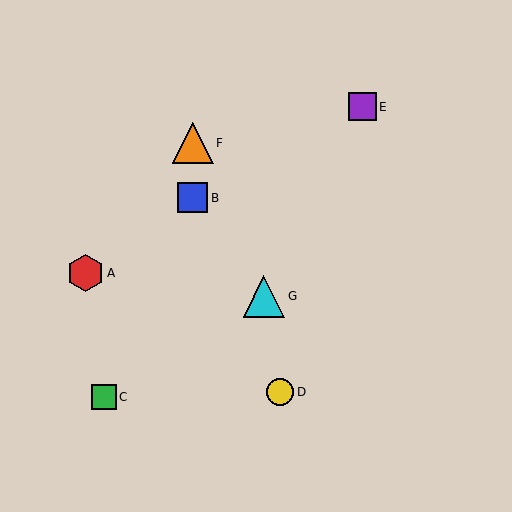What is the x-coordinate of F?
Object F is at x≈193.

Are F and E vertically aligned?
No, F is at x≈193 and E is at x≈363.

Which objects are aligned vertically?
Objects B, F are aligned vertically.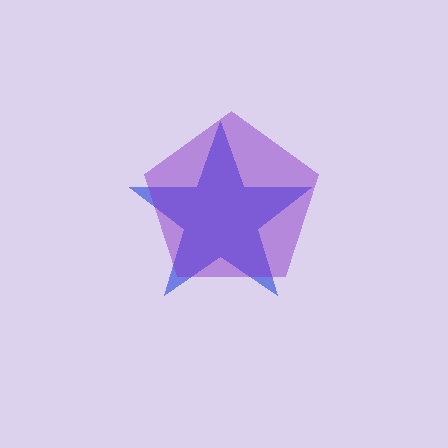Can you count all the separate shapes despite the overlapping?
Yes, there are 2 separate shapes.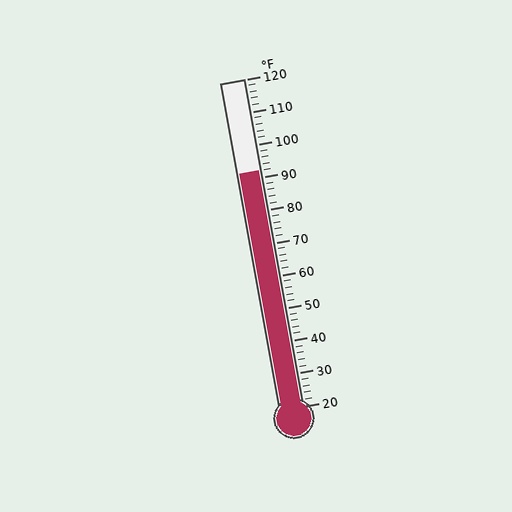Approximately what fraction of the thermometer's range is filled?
The thermometer is filled to approximately 70% of its range.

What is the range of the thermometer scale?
The thermometer scale ranges from 20°F to 120°F.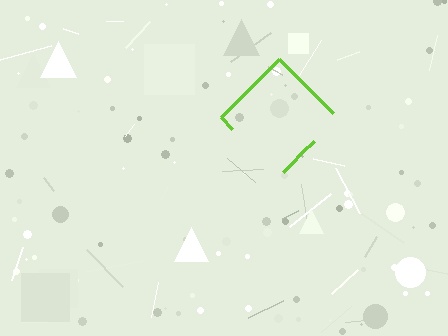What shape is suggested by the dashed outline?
The dashed outline suggests a diamond.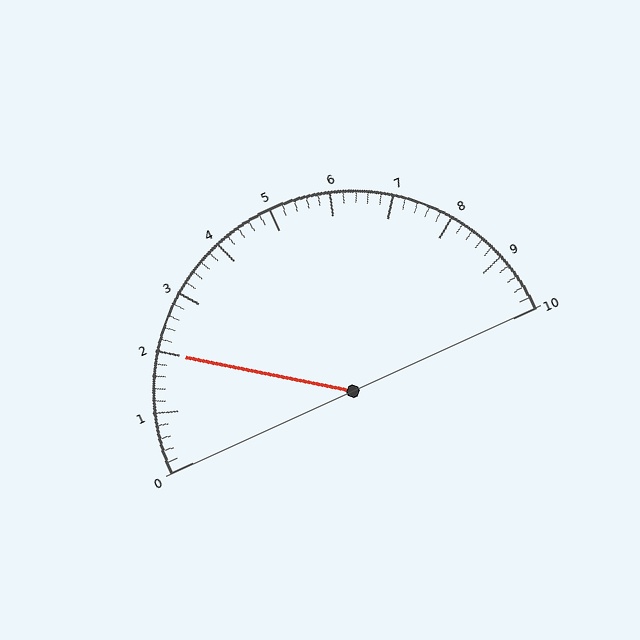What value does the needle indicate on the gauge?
The needle indicates approximately 2.0.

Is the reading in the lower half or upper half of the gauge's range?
The reading is in the lower half of the range (0 to 10).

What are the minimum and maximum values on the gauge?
The gauge ranges from 0 to 10.